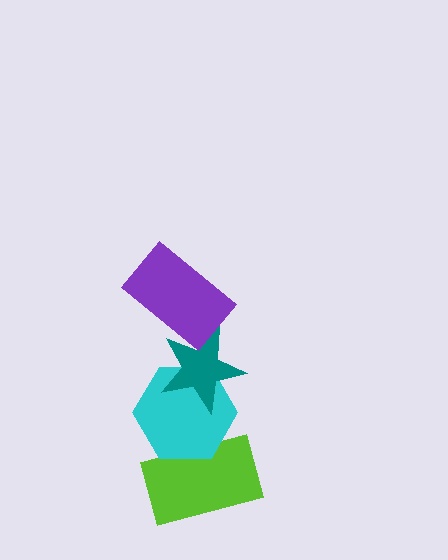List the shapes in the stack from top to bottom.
From top to bottom: the purple rectangle, the teal star, the cyan hexagon, the lime rectangle.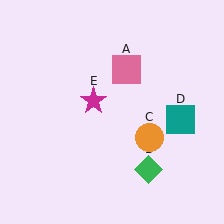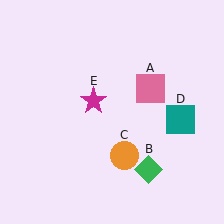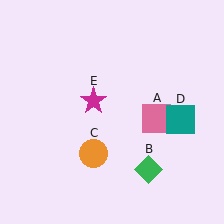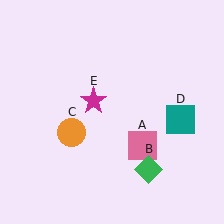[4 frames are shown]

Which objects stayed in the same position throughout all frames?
Green diamond (object B) and teal square (object D) and magenta star (object E) remained stationary.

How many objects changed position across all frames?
2 objects changed position: pink square (object A), orange circle (object C).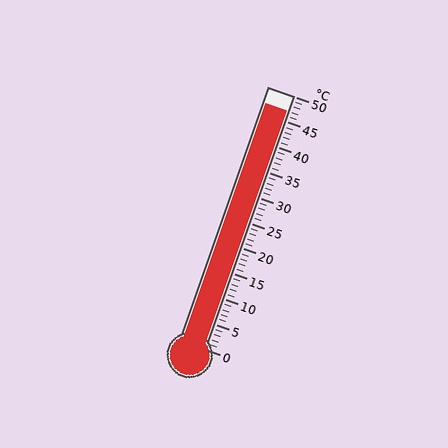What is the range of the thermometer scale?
The thermometer scale ranges from 0°C to 50°C.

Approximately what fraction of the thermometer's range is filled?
The thermometer is filled to approximately 95% of its range.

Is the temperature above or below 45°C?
The temperature is above 45°C.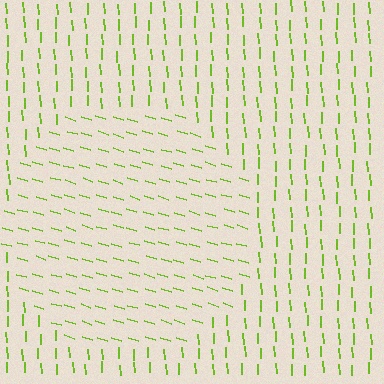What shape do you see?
I see a circle.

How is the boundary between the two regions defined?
The boundary is defined purely by a change in line orientation (approximately 70 degrees difference). All lines are the same color and thickness.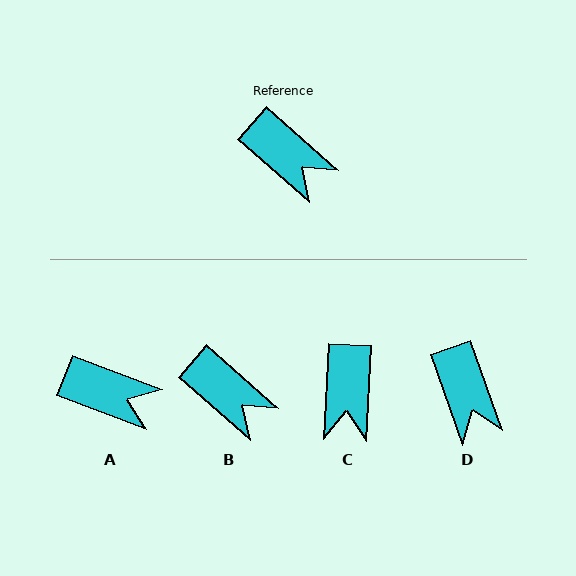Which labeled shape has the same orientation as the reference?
B.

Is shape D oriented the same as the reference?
No, it is off by about 29 degrees.